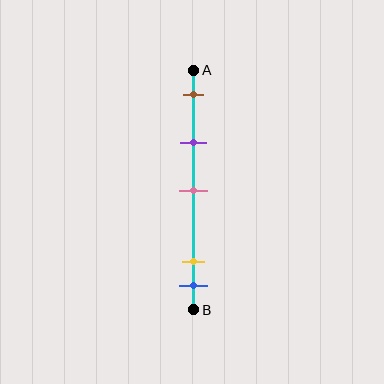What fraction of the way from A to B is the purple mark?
The purple mark is approximately 30% (0.3) of the way from A to B.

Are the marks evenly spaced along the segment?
No, the marks are not evenly spaced.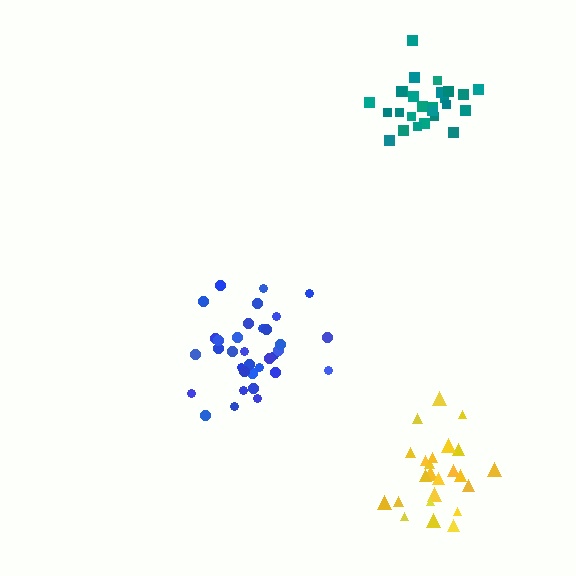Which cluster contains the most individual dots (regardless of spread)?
Blue (34).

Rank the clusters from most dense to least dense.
teal, blue, yellow.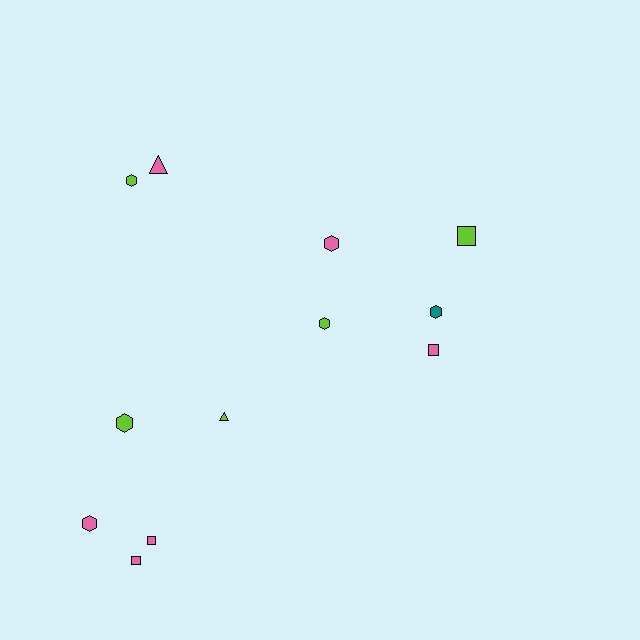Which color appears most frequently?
Pink, with 6 objects.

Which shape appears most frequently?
Hexagon, with 6 objects.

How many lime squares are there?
There is 1 lime square.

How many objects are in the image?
There are 12 objects.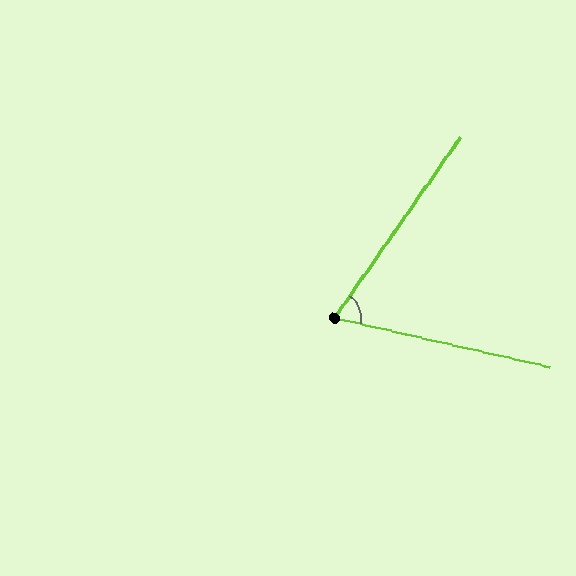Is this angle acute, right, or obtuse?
It is acute.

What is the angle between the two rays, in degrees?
Approximately 68 degrees.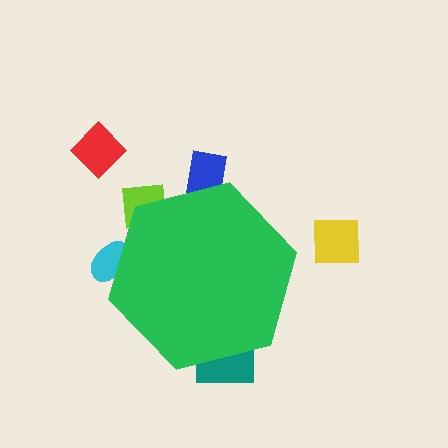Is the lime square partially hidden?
Yes, the lime square is partially hidden behind the green hexagon.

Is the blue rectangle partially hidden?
Yes, the blue rectangle is partially hidden behind the green hexagon.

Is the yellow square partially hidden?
No, the yellow square is fully visible.